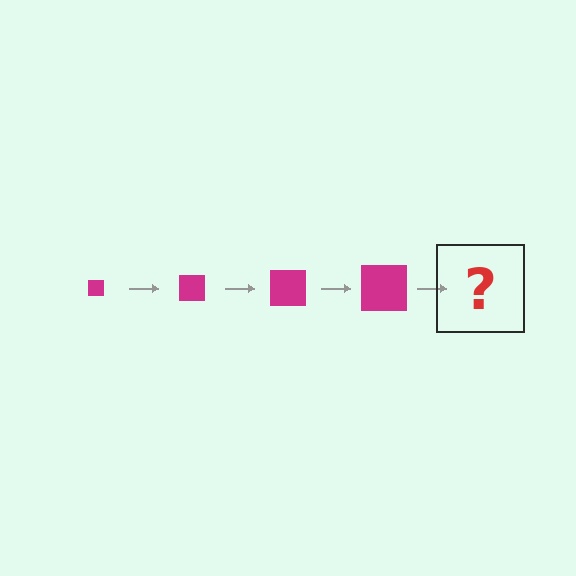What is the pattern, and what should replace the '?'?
The pattern is that the square gets progressively larger each step. The '?' should be a magenta square, larger than the previous one.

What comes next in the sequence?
The next element should be a magenta square, larger than the previous one.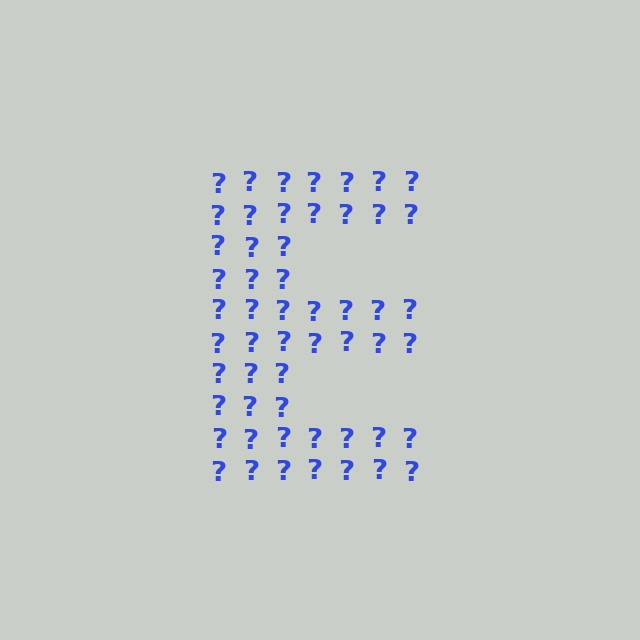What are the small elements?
The small elements are question marks.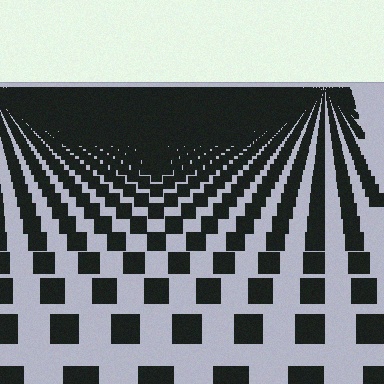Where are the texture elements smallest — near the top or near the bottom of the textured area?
Near the top.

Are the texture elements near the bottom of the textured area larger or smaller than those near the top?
Larger. Near the bottom, elements are closer to the viewer and appear at a bigger on-screen size.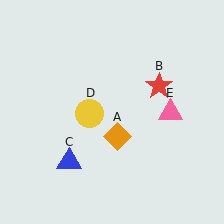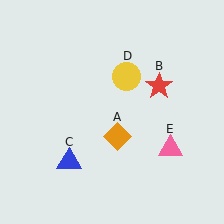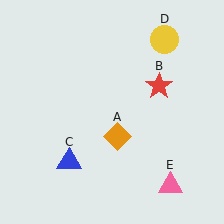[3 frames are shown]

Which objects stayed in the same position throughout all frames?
Orange diamond (object A) and red star (object B) and blue triangle (object C) remained stationary.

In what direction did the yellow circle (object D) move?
The yellow circle (object D) moved up and to the right.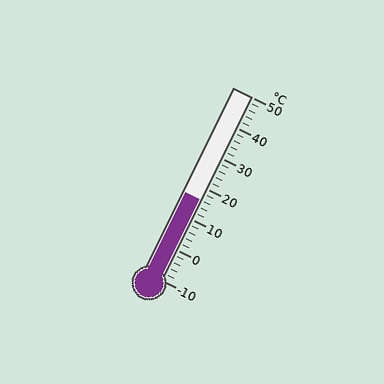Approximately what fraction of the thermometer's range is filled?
The thermometer is filled to approximately 45% of its range.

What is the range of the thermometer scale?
The thermometer scale ranges from -10°C to 50°C.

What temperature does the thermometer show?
The thermometer shows approximately 16°C.